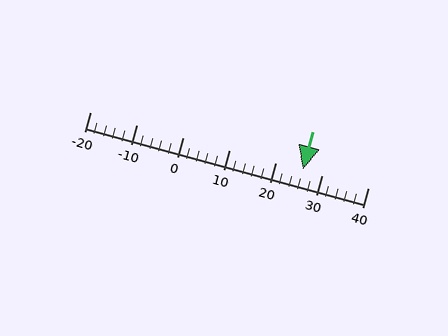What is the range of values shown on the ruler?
The ruler shows values from -20 to 40.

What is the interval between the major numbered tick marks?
The major tick marks are spaced 10 units apart.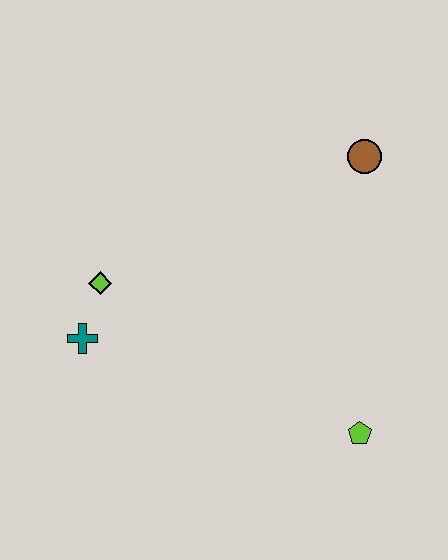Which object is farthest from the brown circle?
The teal cross is farthest from the brown circle.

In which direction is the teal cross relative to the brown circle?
The teal cross is to the left of the brown circle.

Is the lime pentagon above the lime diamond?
No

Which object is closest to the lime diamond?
The teal cross is closest to the lime diamond.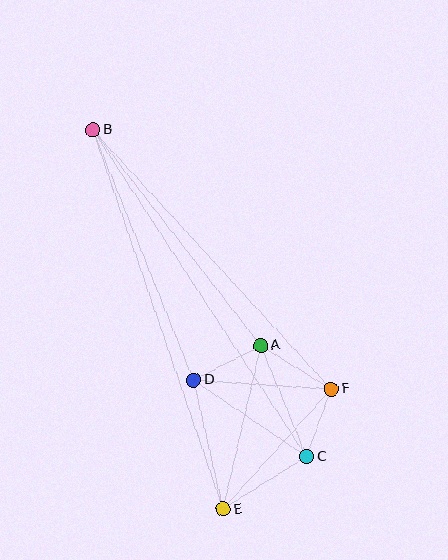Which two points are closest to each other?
Points C and F are closest to each other.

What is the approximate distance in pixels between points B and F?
The distance between B and F is approximately 352 pixels.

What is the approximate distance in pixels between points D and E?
The distance between D and E is approximately 132 pixels.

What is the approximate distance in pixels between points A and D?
The distance between A and D is approximately 75 pixels.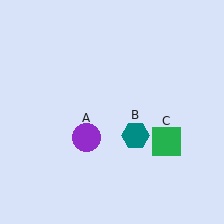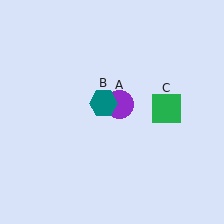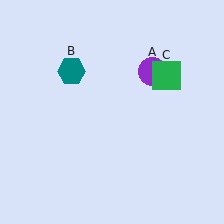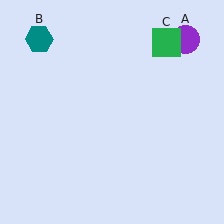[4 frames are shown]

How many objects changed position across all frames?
3 objects changed position: purple circle (object A), teal hexagon (object B), green square (object C).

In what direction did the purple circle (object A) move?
The purple circle (object A) moved up and to the right.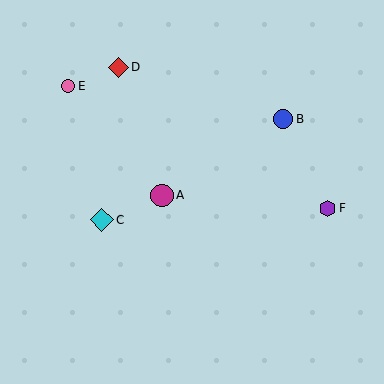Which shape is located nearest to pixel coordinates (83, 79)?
The pink circle (labeled E) at (68, 86) is nearest to that location.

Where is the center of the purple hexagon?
The center of the purple hexagon is at (328, 208).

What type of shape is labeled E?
Shape E is a pink circle.